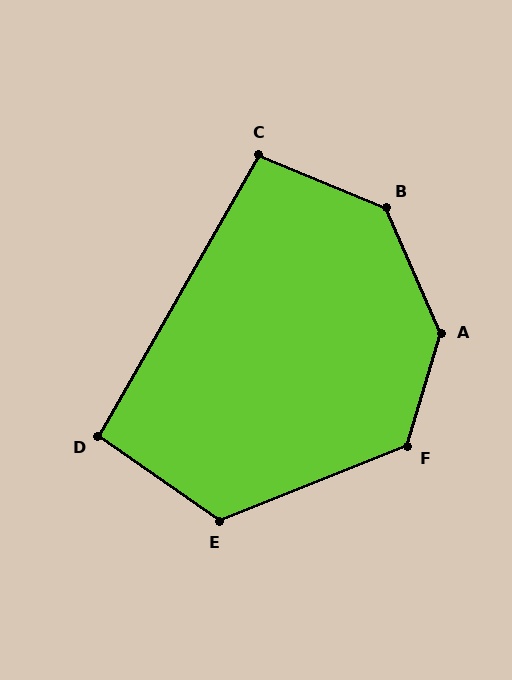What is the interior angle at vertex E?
Approximately 123 degrees (obtuse).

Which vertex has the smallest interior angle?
D, at approximately 95 degrees.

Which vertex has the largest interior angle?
A, at approximately 140 degrees.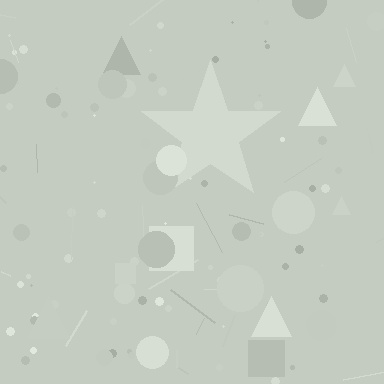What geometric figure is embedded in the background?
A star is embedded in the background.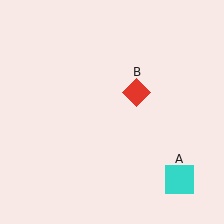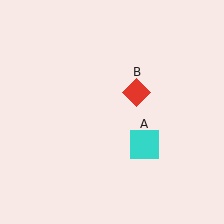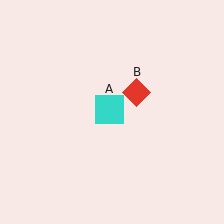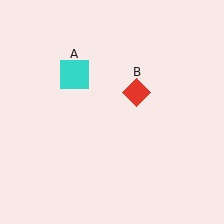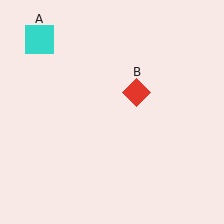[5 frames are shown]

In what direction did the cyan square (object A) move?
The cyan square (object A) moved up and to the left.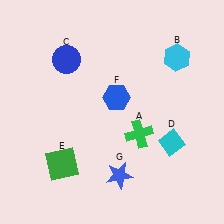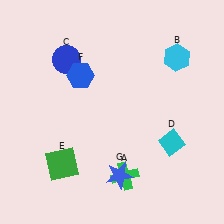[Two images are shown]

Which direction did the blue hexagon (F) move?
The blue hexagon (F) moved left.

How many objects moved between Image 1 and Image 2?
2 objects moved between the two images.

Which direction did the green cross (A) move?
The green cross (A) moved down.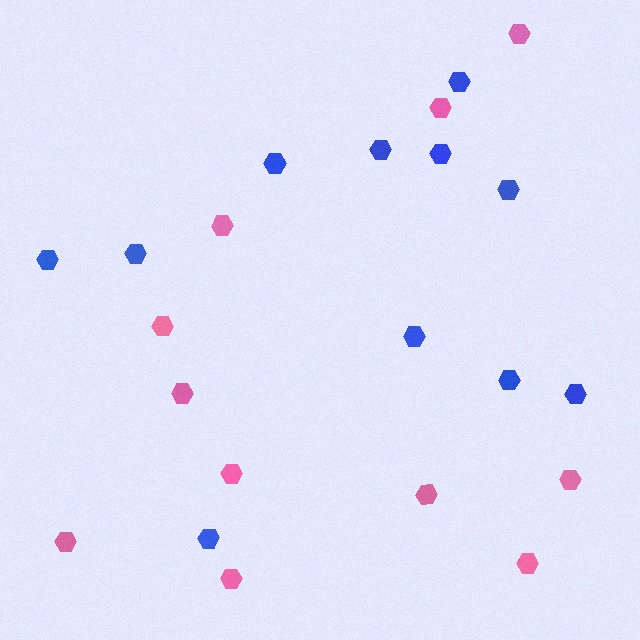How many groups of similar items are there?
There are 2 groups: one group of blue hexagons (11) and one group of pink hexagons (11).